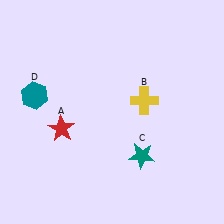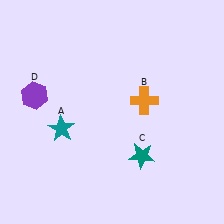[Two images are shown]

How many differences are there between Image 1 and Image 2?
There are 3 differences between the two images.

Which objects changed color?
A changed from red to teal. B changed from yellow to orange. D changed from teal to purple.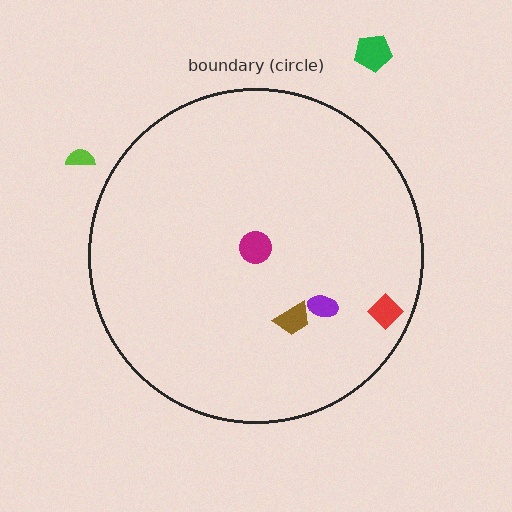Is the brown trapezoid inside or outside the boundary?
Inside.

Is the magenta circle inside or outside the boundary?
Inside.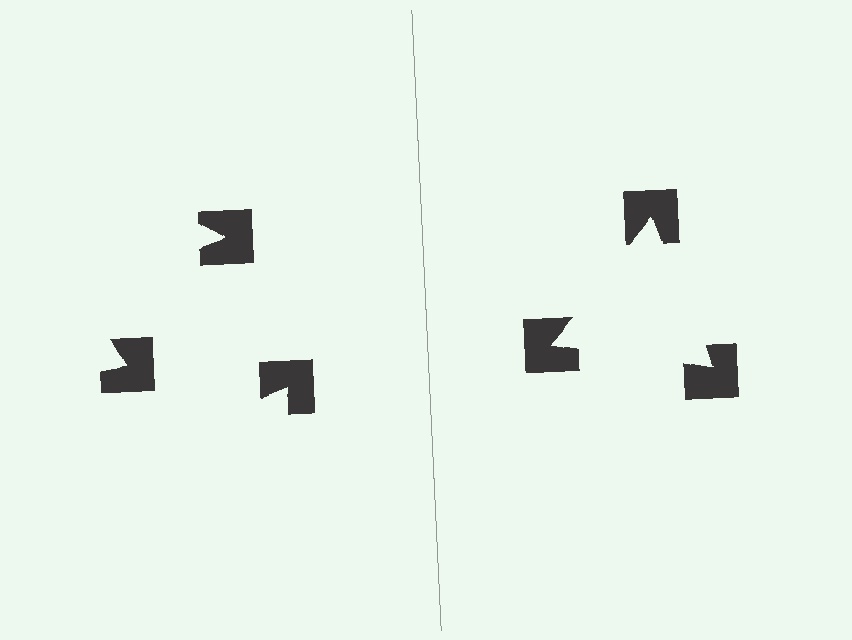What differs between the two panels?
The notched squares are positioned identically on both sides; only the wedge orientations differ. On the right they align to a triangle; on the left they are misaligned.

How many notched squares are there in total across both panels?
6 — 3 on each side.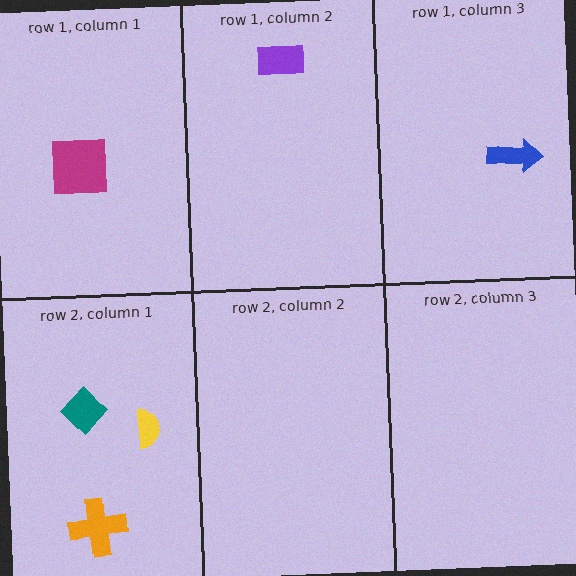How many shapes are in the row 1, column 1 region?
1.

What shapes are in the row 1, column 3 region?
The blue arrow.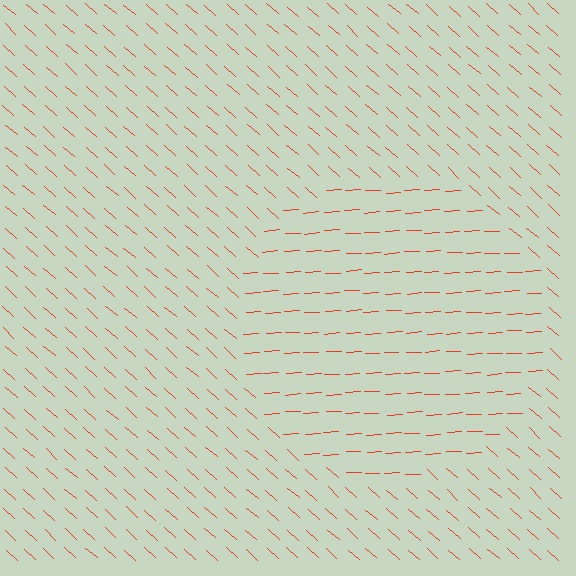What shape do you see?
I see a circle.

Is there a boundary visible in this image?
Yes, there is a texture boundary formed by a change in line orientation.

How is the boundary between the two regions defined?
The boundary is defined purely by a change in line orientation (approximately 45 degrees difference). All lines are the same color and thickness.